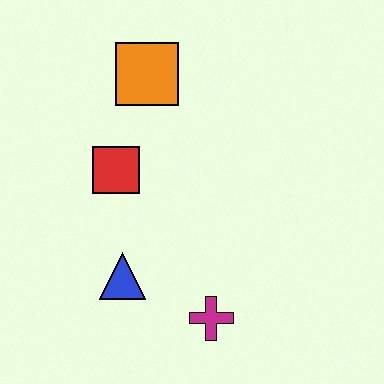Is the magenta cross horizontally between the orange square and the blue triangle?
No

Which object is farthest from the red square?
The magenta cross is farthest from the red square.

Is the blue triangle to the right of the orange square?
No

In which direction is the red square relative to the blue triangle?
The red square is above the blue triangle.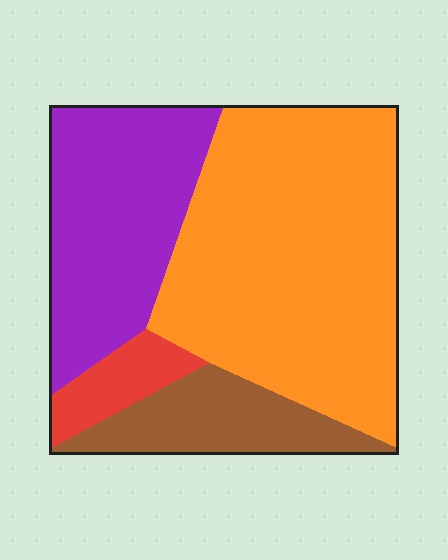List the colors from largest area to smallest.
From largest to smallest: orange, purple, brown, red.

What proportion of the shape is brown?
Brown takes up less than a quarter of the shape.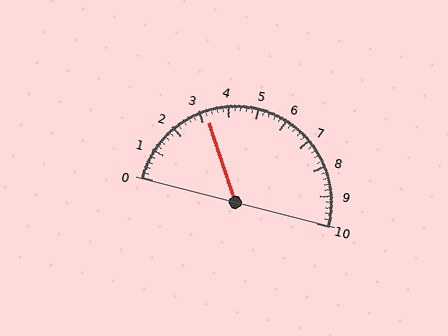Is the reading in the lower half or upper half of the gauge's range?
The reading is in the lower half of the range (0 to 10).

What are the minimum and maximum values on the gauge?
The gauge ranges from 0 to 10.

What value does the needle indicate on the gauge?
The needle indicates approximately 3.2.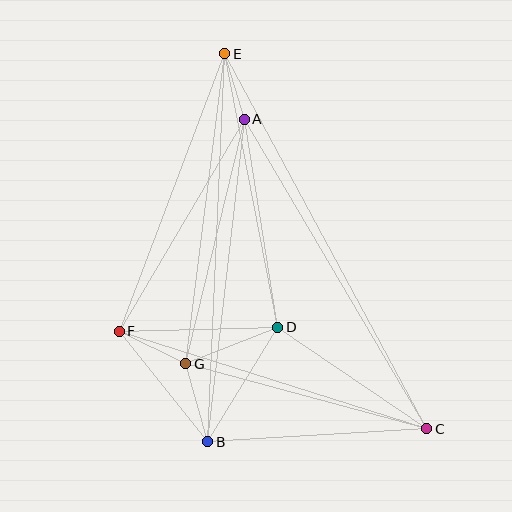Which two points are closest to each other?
Points A and E are closest to each other.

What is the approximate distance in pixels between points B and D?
The distance between B and D is approximately 134 pixels.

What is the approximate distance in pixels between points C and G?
The distance between C and G is approximately 250 pixels.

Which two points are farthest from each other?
Points C and E are farthest from each other.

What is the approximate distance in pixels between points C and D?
The distance between C and D is approximately 181 pixels.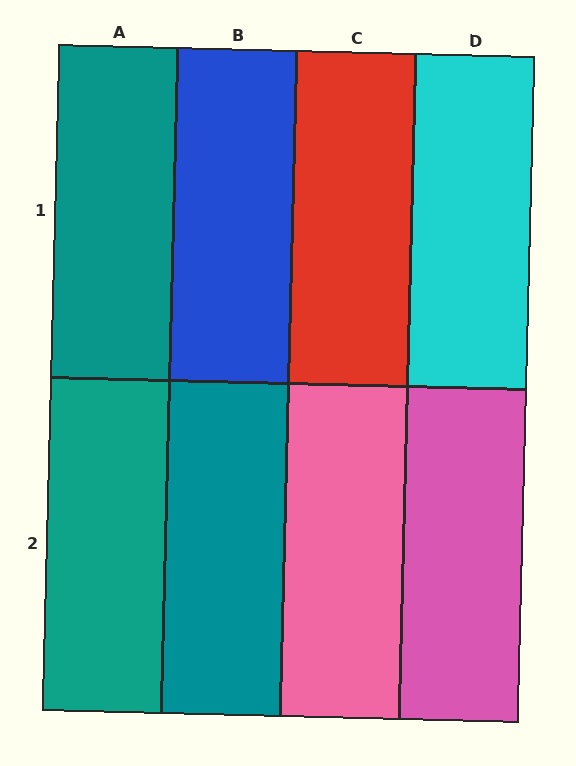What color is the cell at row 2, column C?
Pink.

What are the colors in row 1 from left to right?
Teal, blue, red, cyan.